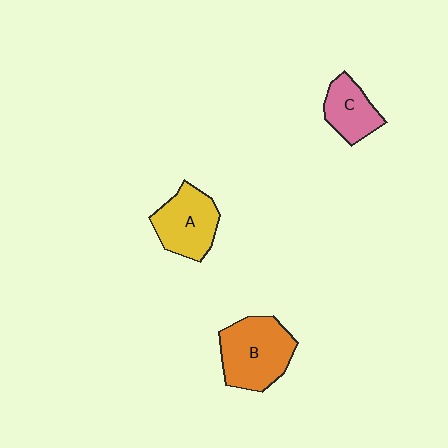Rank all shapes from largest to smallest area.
From largest to smallest: B (orange), A (yellow), C (pink).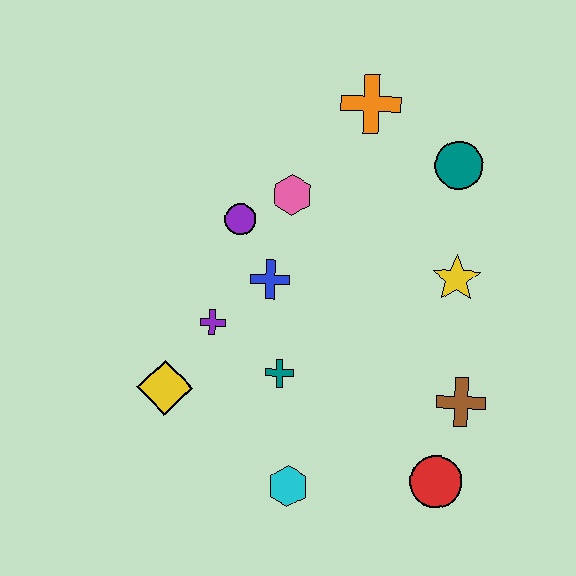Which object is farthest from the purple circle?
The red circle is farthest from the purple circle.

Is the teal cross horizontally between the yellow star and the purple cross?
Yes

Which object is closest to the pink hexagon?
The purple circle is closest to the pink hexagon.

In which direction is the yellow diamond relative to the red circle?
The yellow diamond is to the left of the red circle.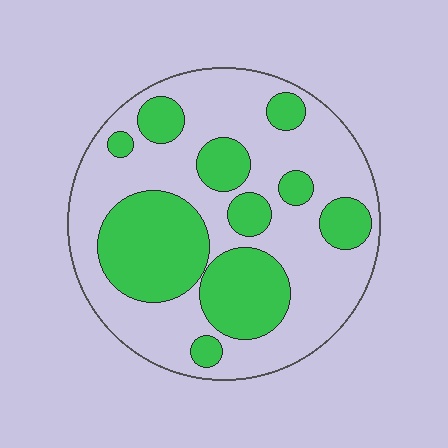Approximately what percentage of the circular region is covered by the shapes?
Approximately 35%.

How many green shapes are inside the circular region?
10.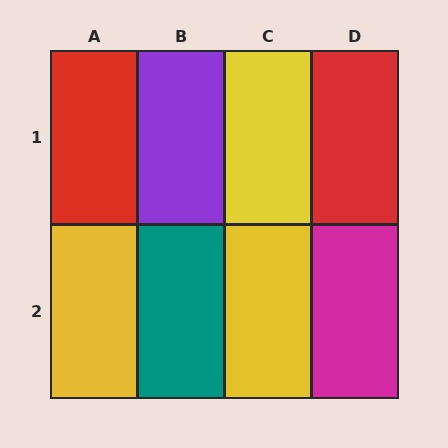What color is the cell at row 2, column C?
Yellow.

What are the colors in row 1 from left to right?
Red, purple, yellow, red.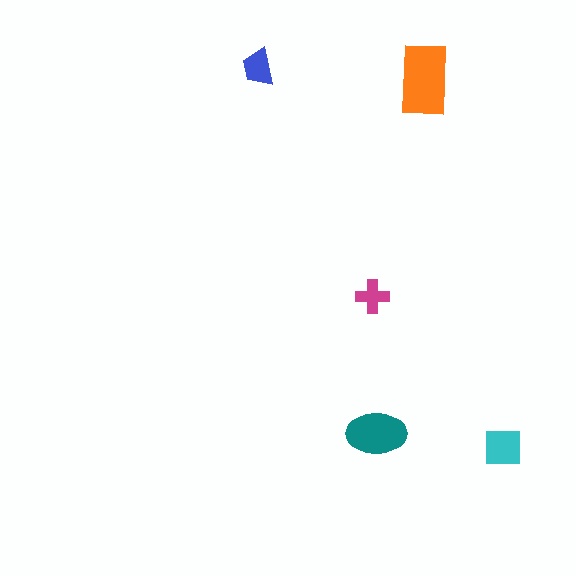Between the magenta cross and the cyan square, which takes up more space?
The cyan square.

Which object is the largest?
The orange rectangle.